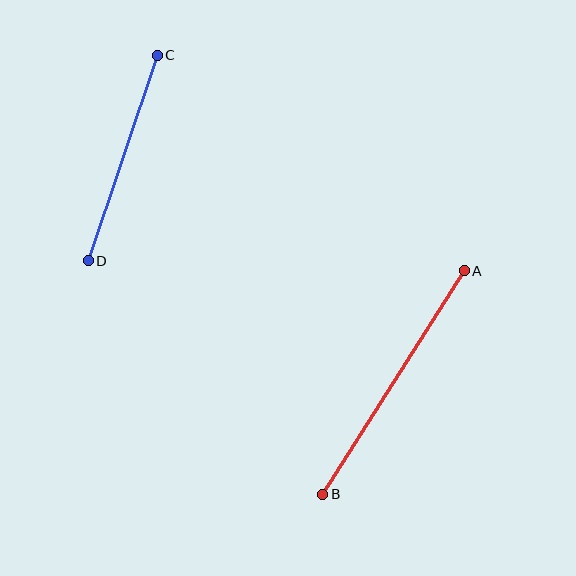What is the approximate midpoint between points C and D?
The midpoint is at approximately (123, 158) pixels.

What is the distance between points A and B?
The distance is approximately 265 pixels.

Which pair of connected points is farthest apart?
Points A and B are farthest apart.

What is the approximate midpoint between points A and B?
The midpoint is at approximately (394, 383) pixels.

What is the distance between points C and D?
The distance is approximately 217 pixels.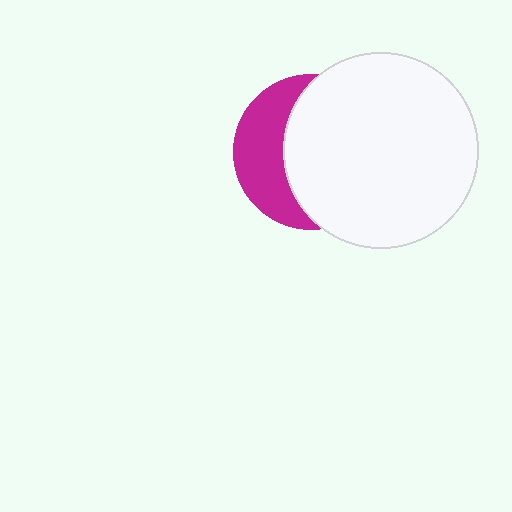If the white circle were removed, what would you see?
You would see the complete magenta circle.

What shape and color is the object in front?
The object in front is a white circle.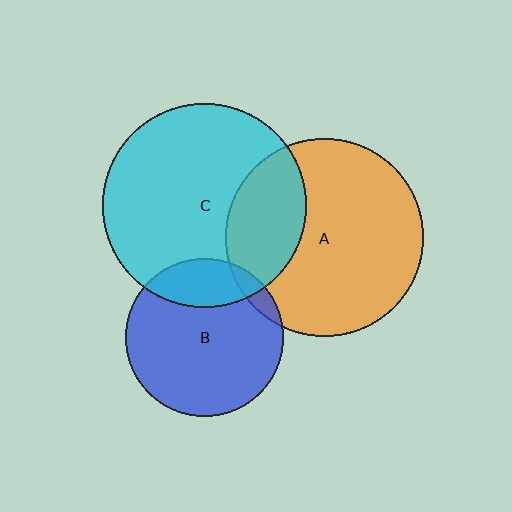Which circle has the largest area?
Circle C (cyan).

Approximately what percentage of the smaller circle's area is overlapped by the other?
Approximately 30%.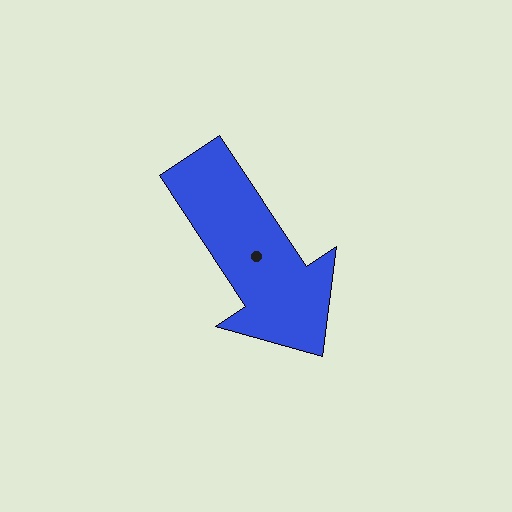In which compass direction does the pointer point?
Southeast.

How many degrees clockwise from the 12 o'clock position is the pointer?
Approximately 146 degrees.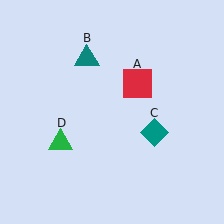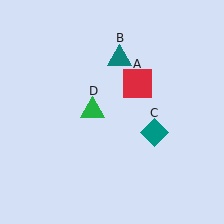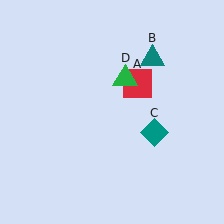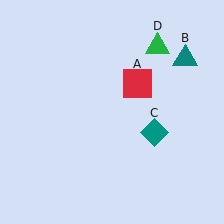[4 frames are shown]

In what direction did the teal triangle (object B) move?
The teal triangle (object B) moved right.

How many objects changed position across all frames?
2 objects changed position: teal triangle (object B), green triangle (object D).